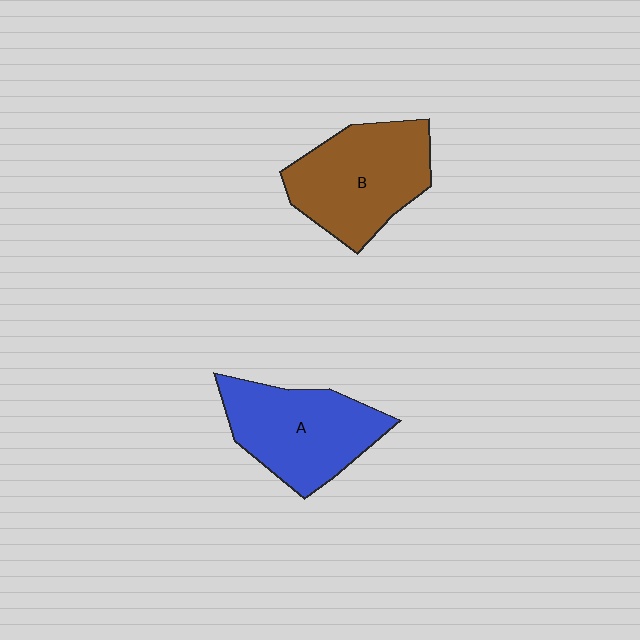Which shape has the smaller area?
Shape A (blue).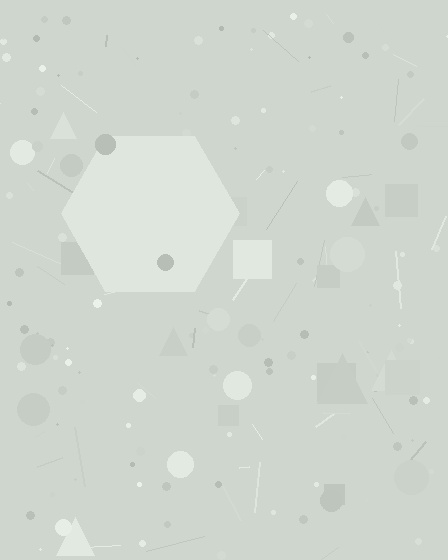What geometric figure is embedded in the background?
A hexagon is embedded in the background.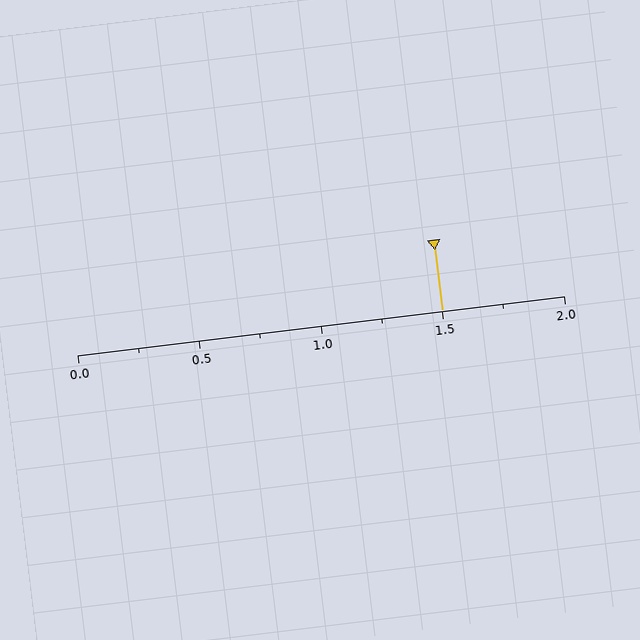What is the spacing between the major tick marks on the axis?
The major ticks are spaced 0.5 apart.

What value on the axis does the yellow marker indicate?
The marker indicates approximately 1.5.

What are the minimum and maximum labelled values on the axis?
The axis runs from 0.0 to 2.0.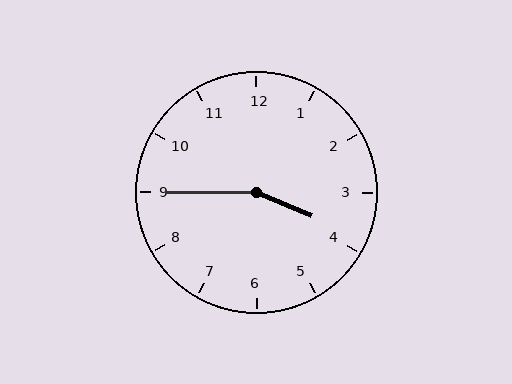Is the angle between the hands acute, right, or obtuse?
It is obtuse.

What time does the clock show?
3:45.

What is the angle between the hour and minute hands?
Approximately 158 degrees.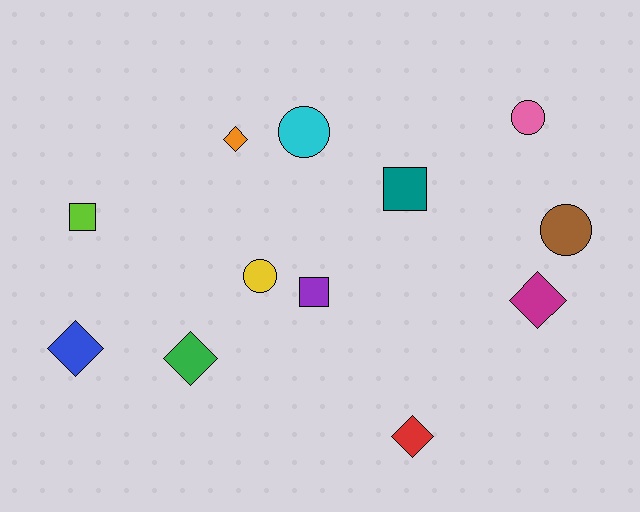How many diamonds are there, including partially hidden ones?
There are 5 diamonds.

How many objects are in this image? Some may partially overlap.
There are 12 objects.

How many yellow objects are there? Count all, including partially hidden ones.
There is 1 yellow object.